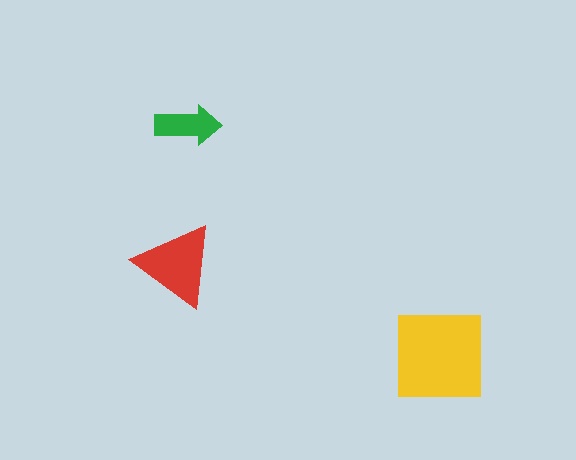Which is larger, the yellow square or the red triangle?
The yellow square.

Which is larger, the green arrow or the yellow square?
The yellow square.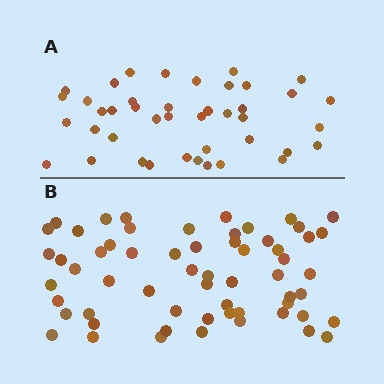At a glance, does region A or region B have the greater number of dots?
Region B (the bottom region) has more dots.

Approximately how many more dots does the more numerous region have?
Region B has approximately 20 more dots than region A.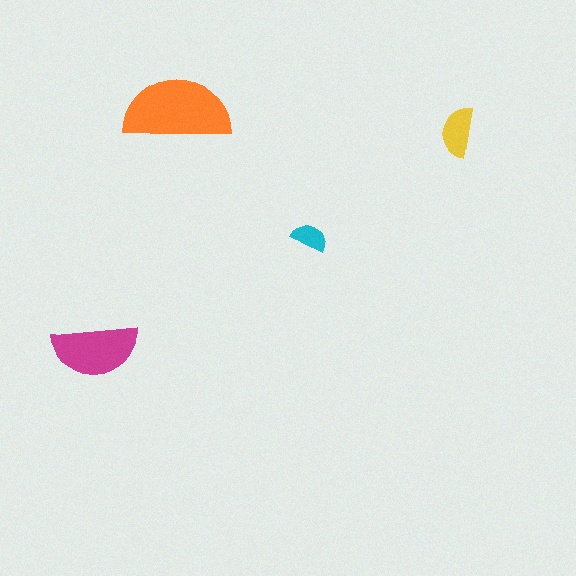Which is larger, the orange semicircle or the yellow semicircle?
The orange one.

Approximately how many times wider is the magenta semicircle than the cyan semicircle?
About 2.5 times wider.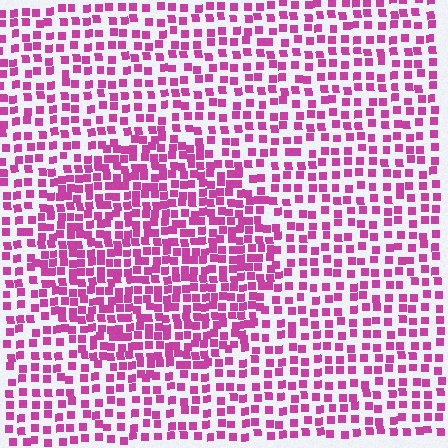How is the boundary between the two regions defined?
The boundary is defined by a change in element density (approximately 1.7x ratio). All elements are the same color, size, and shape.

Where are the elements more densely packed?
The elements are more densely packed inside the circle boundary.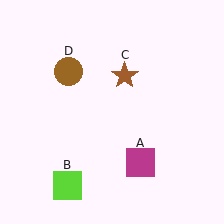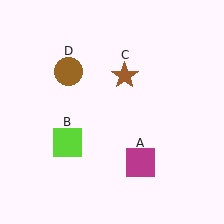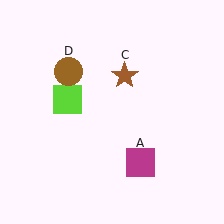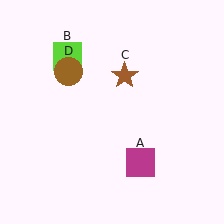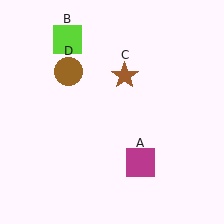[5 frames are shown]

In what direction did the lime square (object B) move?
The lime square (object B) moved up.